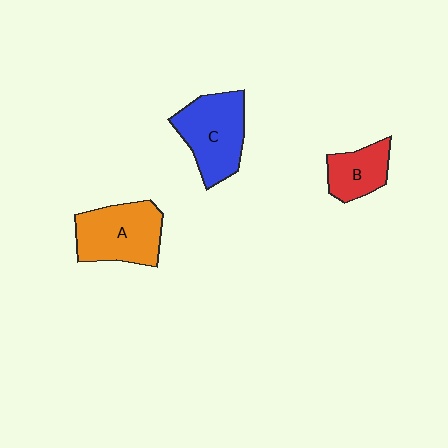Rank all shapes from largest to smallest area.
From largest to smallest: C (blue), A (orange), B (red).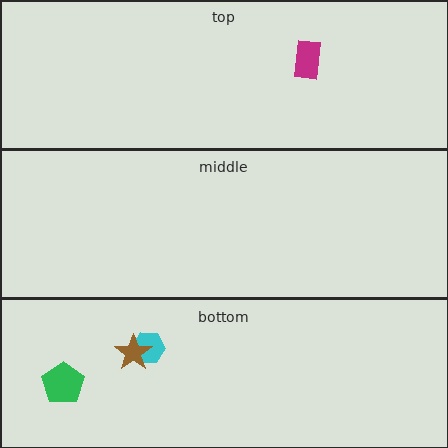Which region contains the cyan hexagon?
The bottom region.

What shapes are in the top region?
The magenta rectangle.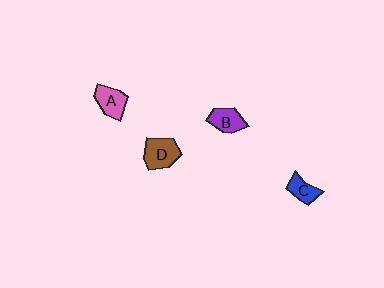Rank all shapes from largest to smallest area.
From largest to smallest: D (brown), A (pink), B (purple), C (blue).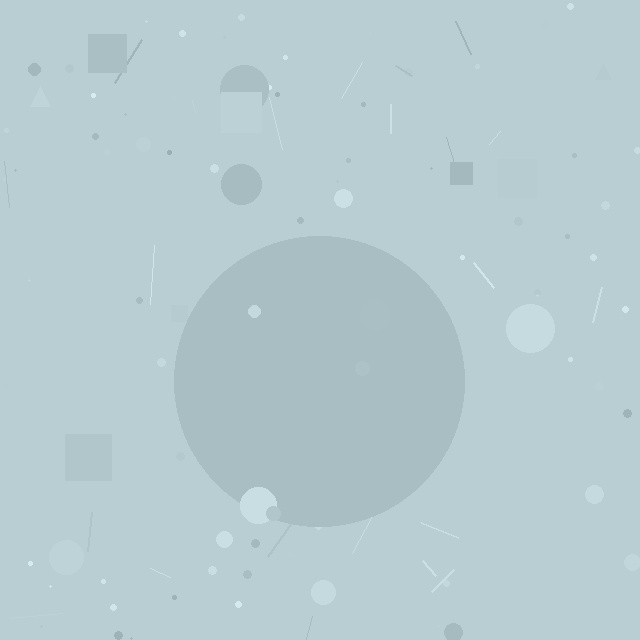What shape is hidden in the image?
A circle is hidden in the image.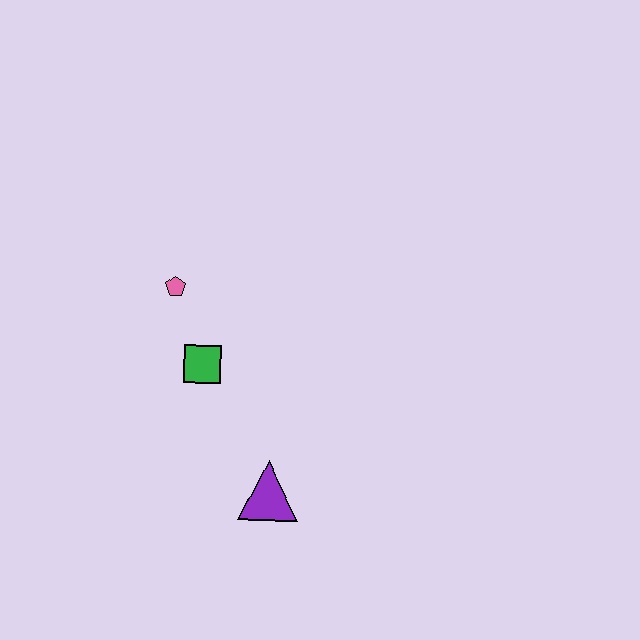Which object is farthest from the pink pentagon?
The purple triangle is farthest from the pink pentagon.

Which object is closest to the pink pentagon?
The green square is closest to the pink pentagon.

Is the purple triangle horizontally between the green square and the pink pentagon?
No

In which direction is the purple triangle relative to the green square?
The purple triangle is below the green square.